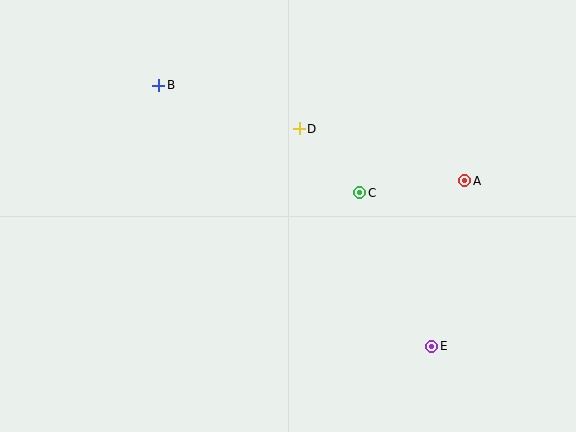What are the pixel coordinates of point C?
Point C is at (360, 193).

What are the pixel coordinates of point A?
Point A is at (465, 181).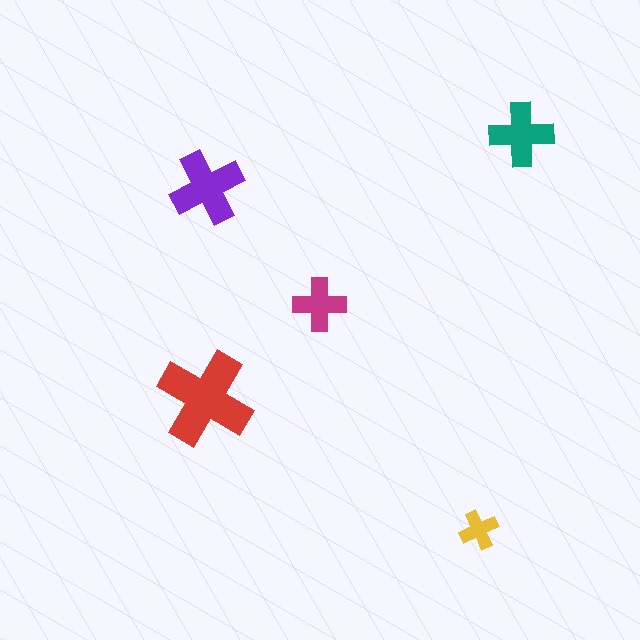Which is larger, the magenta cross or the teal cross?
The teal one.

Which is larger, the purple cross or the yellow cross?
The purple one.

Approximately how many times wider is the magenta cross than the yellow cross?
About 1.5 times wider.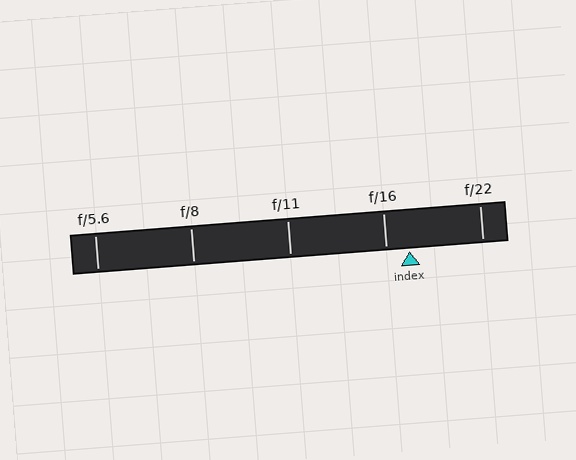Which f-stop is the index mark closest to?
The index mark is closest to f/16.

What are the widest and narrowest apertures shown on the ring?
The widest aperture shown is f/5.6 and the narrowest is f/22.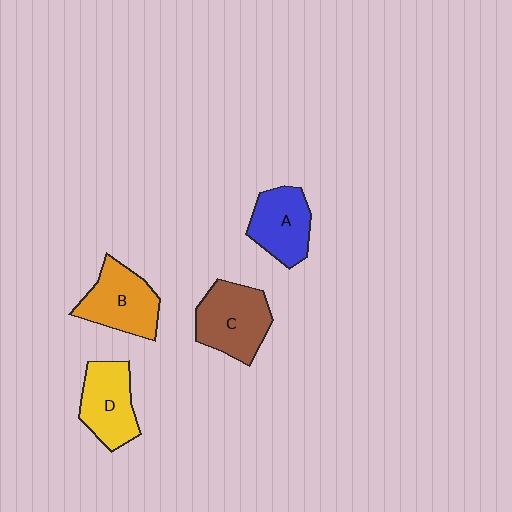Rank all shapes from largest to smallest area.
From largest to smallest: C (brown), B (orange), D (yellow), A (blue).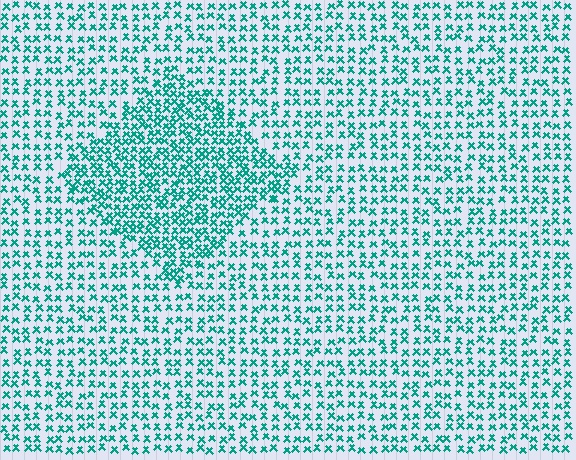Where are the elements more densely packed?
The elements are more densely packed inside the diamond boundary.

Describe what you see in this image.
The image contains small teal elements arranged at two different densities. A diamond-shaped region is visible where the elements are more densely packed than the surrounding area.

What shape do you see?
I see a diamond.